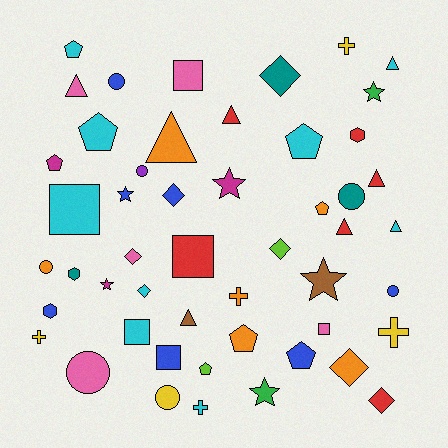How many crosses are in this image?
There are 5 crosses.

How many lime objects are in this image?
There are 2 lime objects.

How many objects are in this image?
There are 50 objects.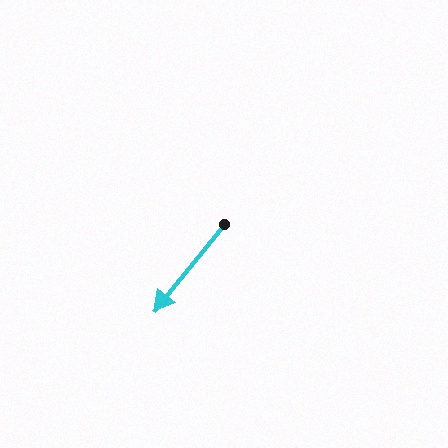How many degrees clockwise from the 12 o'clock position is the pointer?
Approximately 219 degrees.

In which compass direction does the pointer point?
Southwest.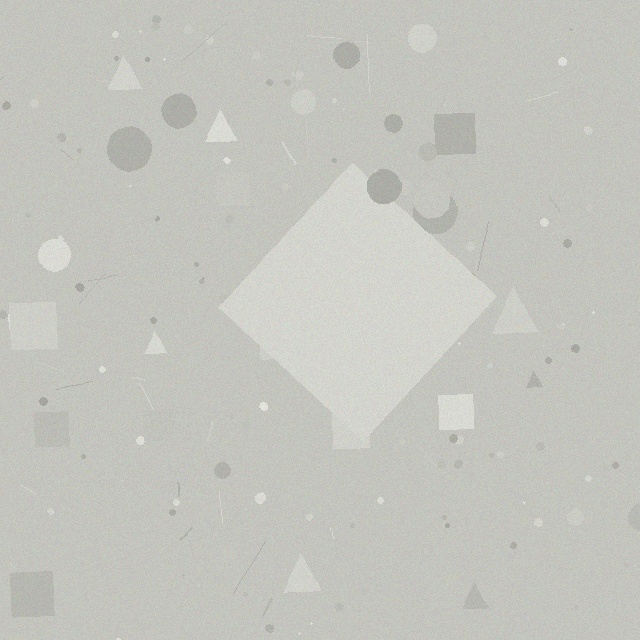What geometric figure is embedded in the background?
A diamond is embedded in the background.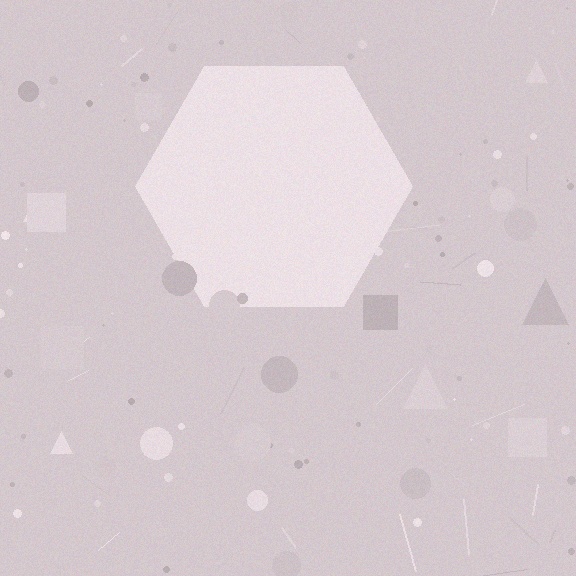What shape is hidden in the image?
A hexagon is hidden in the image.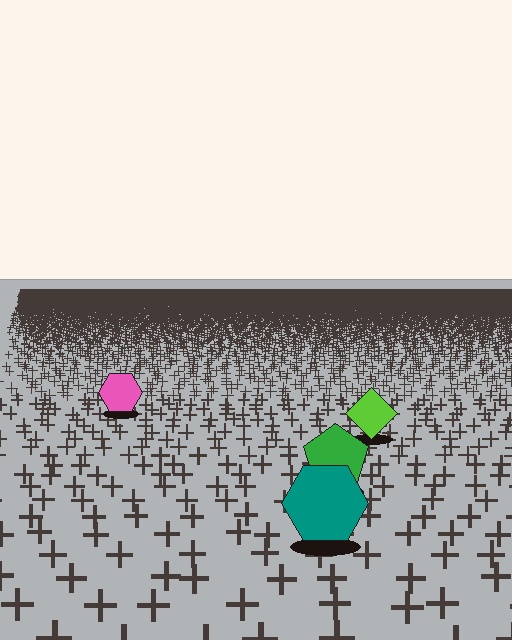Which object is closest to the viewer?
The teal hexagon is closest. The texture marks near it are larger and more spread out.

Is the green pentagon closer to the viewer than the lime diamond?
Yes. The green pentagon is closer — you can tell from the texture gradient: the ground texture is coarser near it.